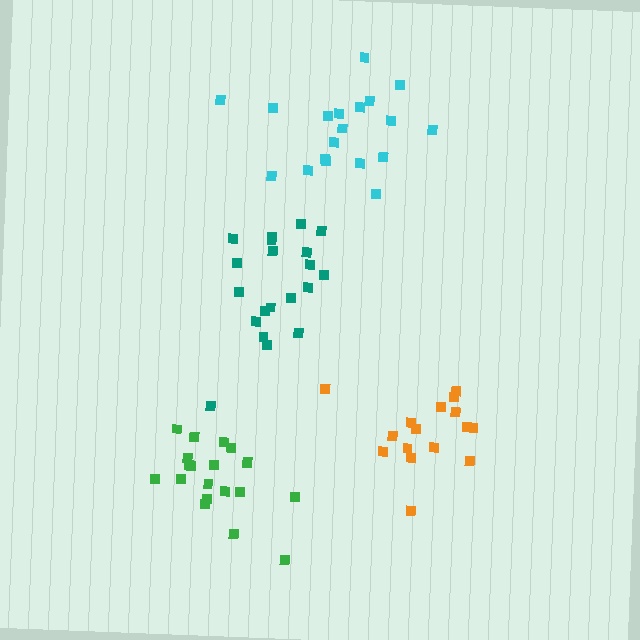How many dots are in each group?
Group 1: 20 dots, Group 2: 16 dots, Group 3: 19 dots, Group 4: 20 dots (75 total).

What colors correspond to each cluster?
The clusters are colored: green, orange, cyan, teal.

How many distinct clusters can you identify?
There are 4 distinct clusters.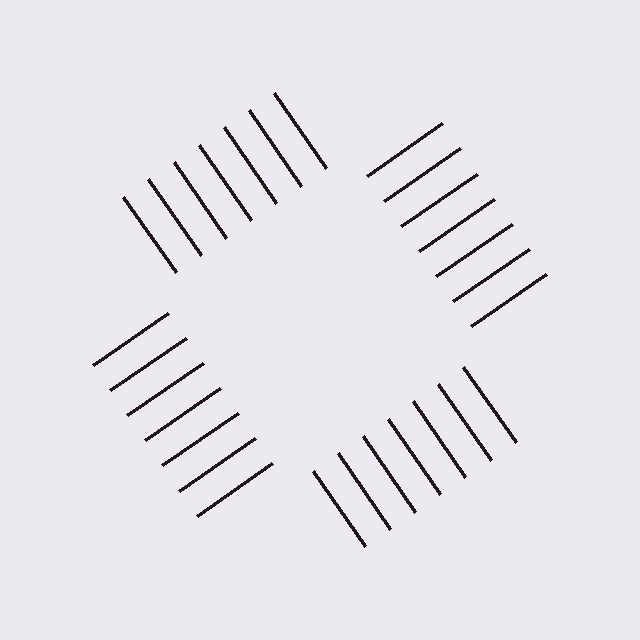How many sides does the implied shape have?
4 sides — the line-ends trace a square.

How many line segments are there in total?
28 — 7 along each of the 4 edges.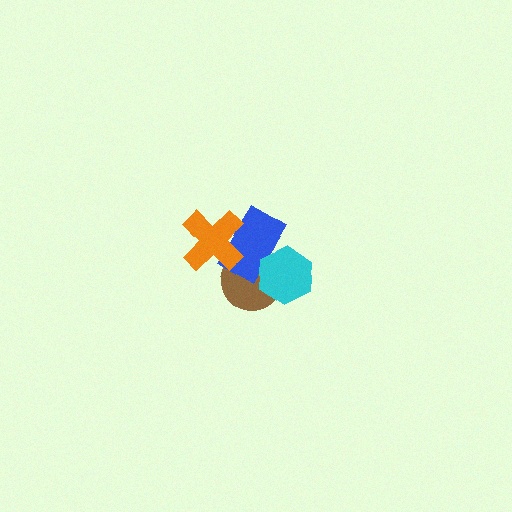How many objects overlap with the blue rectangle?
3 objects overlap with the blue rectangle.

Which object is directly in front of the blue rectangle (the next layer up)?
The cyan hexagon is directly in front of the blue rectangle.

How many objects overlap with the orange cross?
2 objects overlap with the orange cross.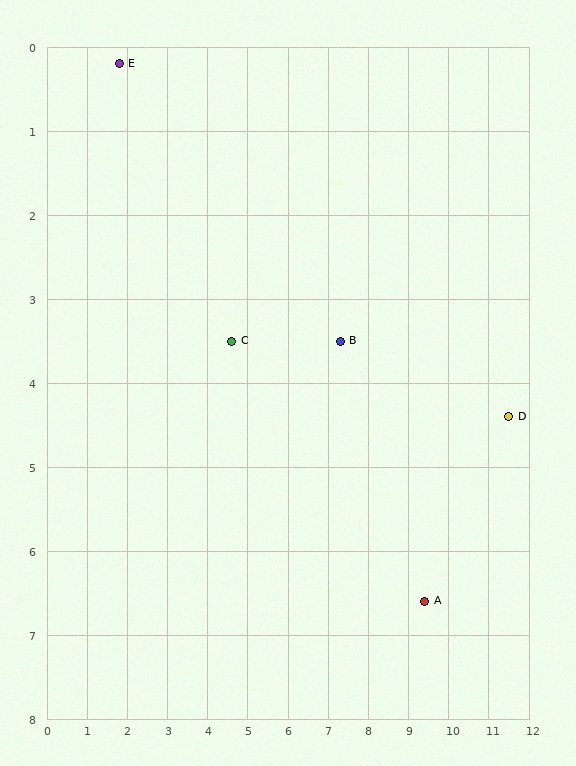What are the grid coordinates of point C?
Point C is at approximately (4.6, 3.5).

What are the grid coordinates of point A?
Point A is at approximately (9.4, 6.6).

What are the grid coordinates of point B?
Point B is at approximately (7.3, 3.5).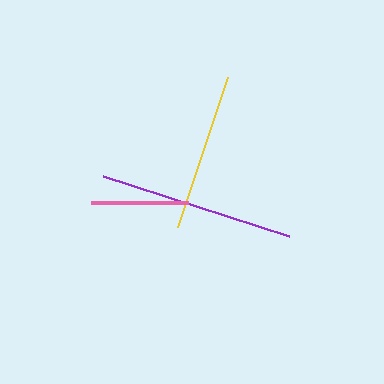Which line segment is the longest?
The purple line is the longest at approximately 196 pixels.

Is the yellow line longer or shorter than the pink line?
The yellow line is longer than the pink line.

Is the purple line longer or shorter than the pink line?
The purple line is longer than the pink line.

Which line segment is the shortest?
The pink line is the shortest at approximately 98 pixels.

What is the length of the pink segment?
The pink segment is approximately 98 pixels long.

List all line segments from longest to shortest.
From longest to shortest: purple, yellow, pink.